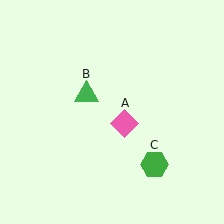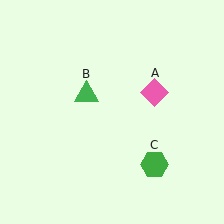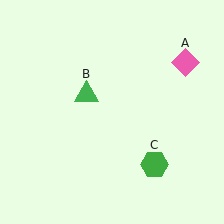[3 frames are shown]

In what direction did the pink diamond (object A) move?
The pink diamond (object A) moved up and to the right.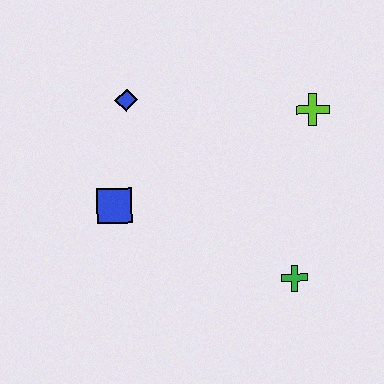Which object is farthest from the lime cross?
The blue square is farthest from the lime cross.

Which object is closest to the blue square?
The blue diamond is closest to the blue square.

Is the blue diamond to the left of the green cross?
Yes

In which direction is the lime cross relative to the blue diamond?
The lime cross is to the right of the blue diamond.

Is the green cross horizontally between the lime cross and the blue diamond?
Yes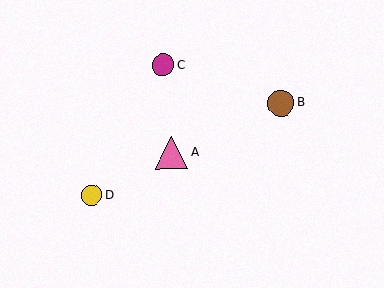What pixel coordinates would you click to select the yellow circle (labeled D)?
Click at (91, 195) to select the yellow circle D.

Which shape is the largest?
The pink triangle (labeled A) is the largest.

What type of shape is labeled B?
Shape B is a brown circle.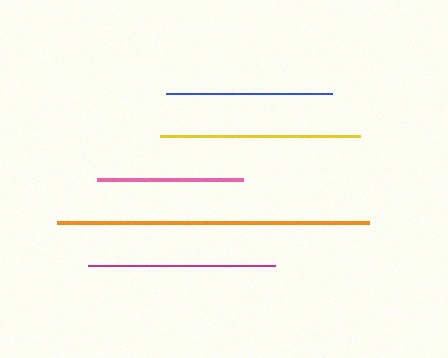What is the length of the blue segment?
The blue segment is approximately 167 pixels long.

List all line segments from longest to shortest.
From longest to shortest: orange, yellow, magenta, blue, pink.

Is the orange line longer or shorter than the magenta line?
The orange line is longer than the magenta line.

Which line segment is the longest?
The orange line is the longest at approximately 313 pixels.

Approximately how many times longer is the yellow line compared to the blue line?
The yellow line is approximately 1.2 times the length of the blue line.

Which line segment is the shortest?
The pink line is the shortest at approximately 146 pixels.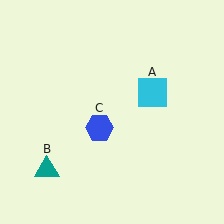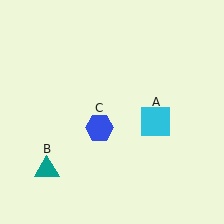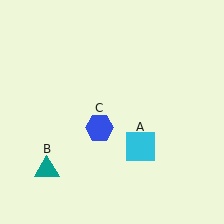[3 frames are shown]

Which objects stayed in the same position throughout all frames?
Teal triangle (object B) and blue hexagon (object C) remained stationary.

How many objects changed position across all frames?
1 object changed position: cyan square (object A).